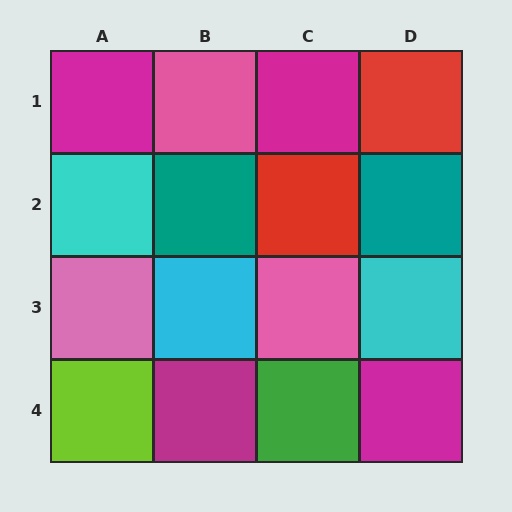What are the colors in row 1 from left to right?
Magenta, pink, magenta, red.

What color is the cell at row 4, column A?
Lime.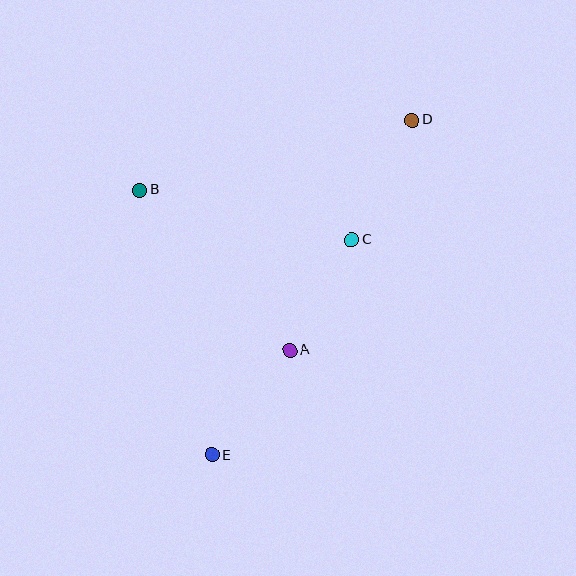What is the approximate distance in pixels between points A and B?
The distance between A and B is approximately 219 pixels.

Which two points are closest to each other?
Points A and C are closest to each other.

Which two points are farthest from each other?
Points D and E are farthest from each other.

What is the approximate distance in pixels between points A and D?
The distance between A and D is approximately 261 pixels.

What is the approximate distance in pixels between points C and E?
The distance between C and E is approximately 257 pixels.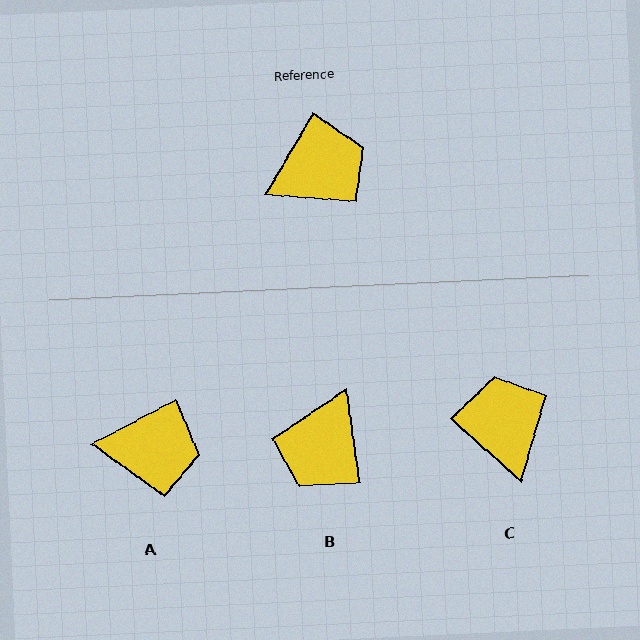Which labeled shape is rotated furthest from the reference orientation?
B, about 142 degrees away.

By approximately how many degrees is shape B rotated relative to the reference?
Approximately 142 degrees clockwise.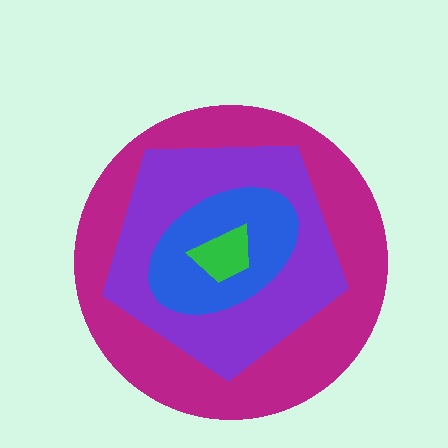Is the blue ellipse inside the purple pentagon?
Yes.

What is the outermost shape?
The magenta circle.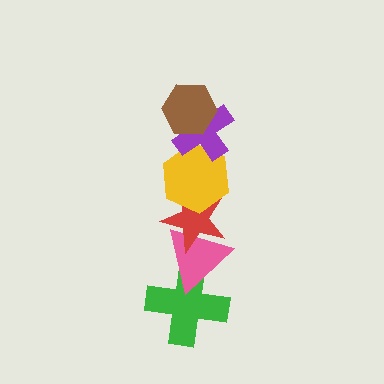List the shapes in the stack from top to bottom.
From top to bottom: the brown hexagon, the purple cross, the yellow hexagon, the red star, the pink triangle, the green cross.